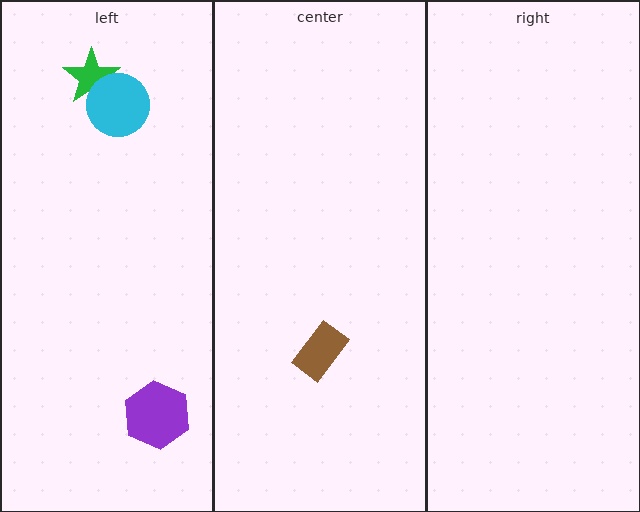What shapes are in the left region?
The green star, the cyan circle, the purple hexagon.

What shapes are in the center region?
The brown rectangle.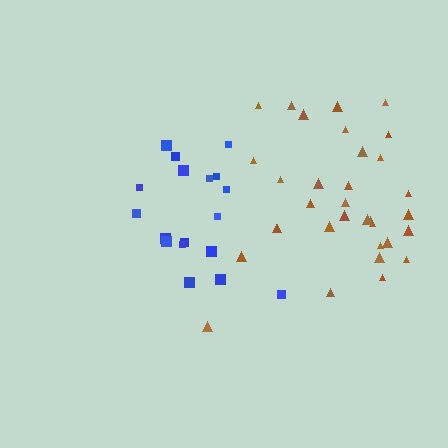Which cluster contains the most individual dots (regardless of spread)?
Brown (33).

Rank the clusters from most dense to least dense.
brown, blue.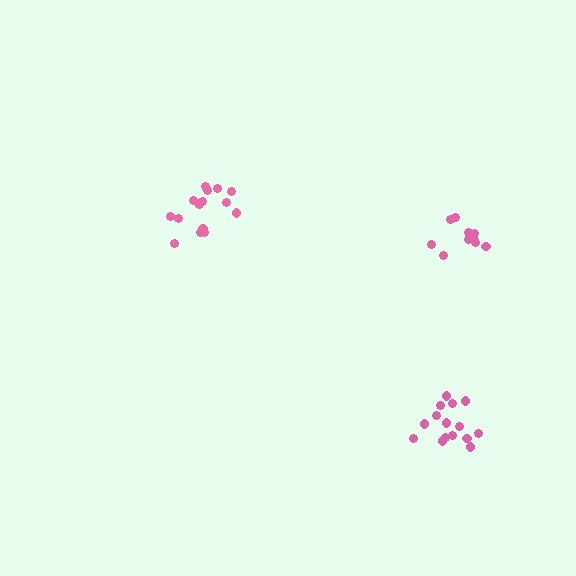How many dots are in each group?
Group 1: 11 dots, Group 2: 16 dots, Group 3: 15 dots (42 total).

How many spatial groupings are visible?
There are 3 spatial groupings.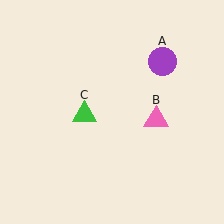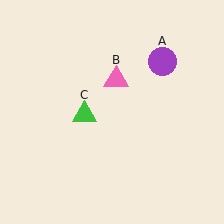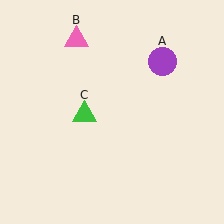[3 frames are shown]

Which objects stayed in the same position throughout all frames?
Purple circle (object A) and green triangle (object C) remained stationary.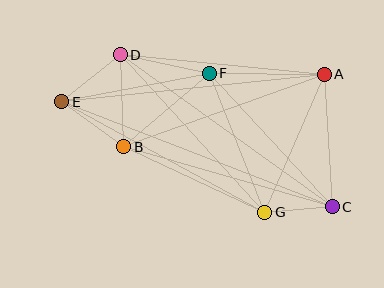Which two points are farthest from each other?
Points C and E are farthest from each other.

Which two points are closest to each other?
Points C and G are closest to each other.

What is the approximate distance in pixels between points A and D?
The distance between A and D is approximately 205 pixels.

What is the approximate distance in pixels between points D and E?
The distance between D and E is approximately 75 pixels.